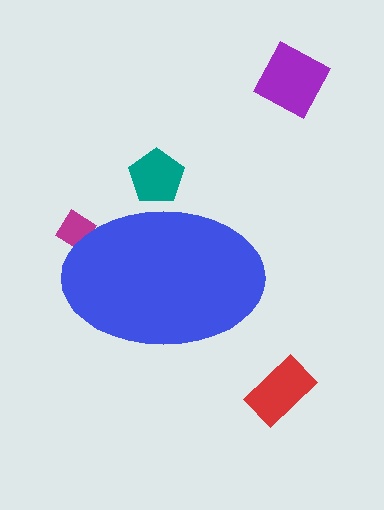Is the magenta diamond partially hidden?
Yes, the magenta diamond is partially hidden behind the blue ellipse.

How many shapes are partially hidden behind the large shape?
2 shapes are partially hidden.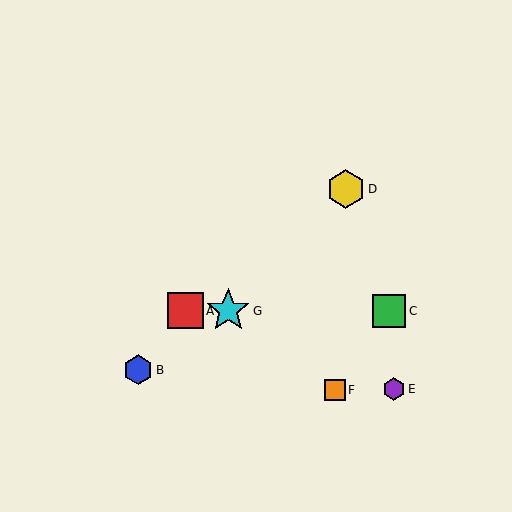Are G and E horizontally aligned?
No, G is at y≈311 and E is at y≈389.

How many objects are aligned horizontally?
3 objects (A, C, G) are aligned horizontally.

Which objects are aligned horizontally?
Objects A, C, G are aligned horizontally.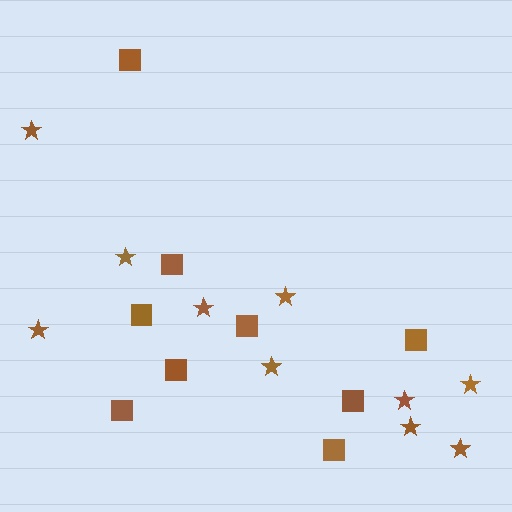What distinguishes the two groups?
There are 2 groups: one group of squares (9) and one group of stars (10).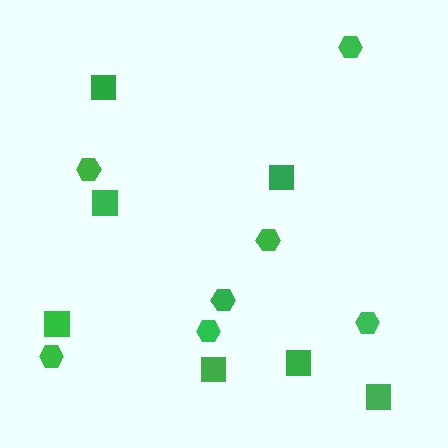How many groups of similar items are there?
There are 2 groups: one group of hexagons (7) and one group of squares (7).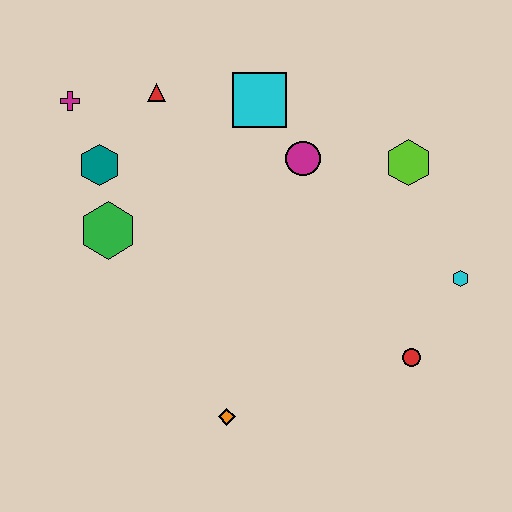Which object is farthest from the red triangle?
The red circle is farthest from the red triangle.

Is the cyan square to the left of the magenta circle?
Yes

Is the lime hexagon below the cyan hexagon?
No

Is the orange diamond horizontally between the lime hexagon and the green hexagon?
Yes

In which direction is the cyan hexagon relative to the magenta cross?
The cyan hexagon is to the right of the magenta cross.